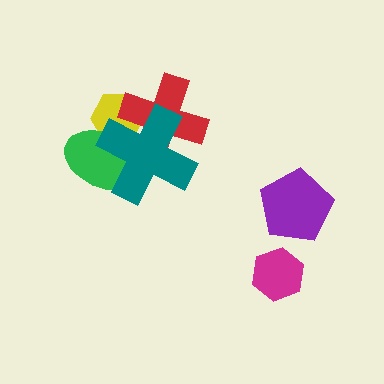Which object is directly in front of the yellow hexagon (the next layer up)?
The green ellipse is directly in front of the yellow hexagon.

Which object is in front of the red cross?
The teal cross is in front of the red cross.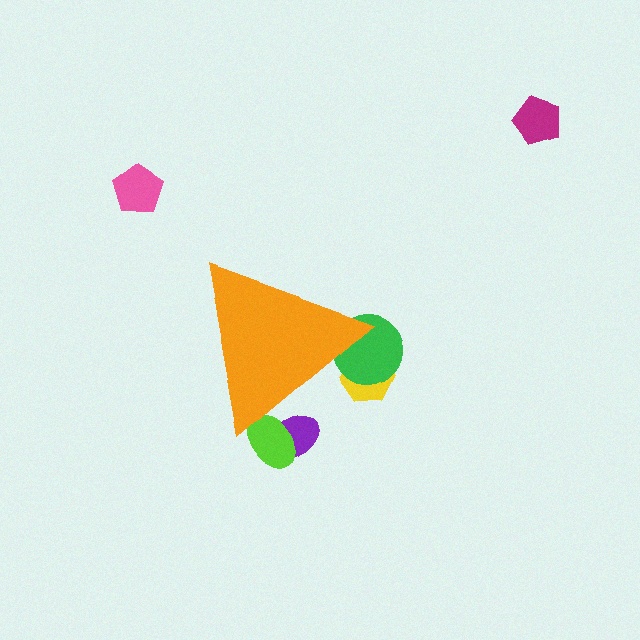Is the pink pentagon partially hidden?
No, the pink pentagon is fully visible.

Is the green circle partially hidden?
Yes, the green circle is partially hidden behind the orange triangle.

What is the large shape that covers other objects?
An orange triangle.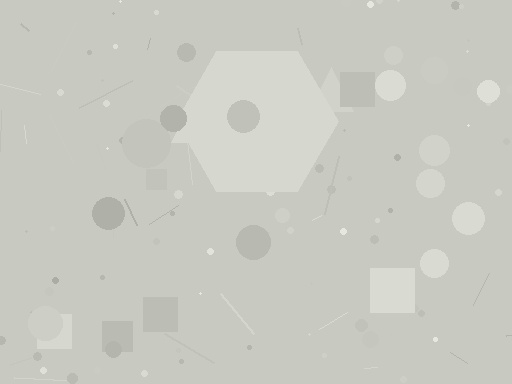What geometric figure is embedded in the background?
A hexagon is embedded in the background.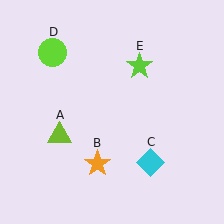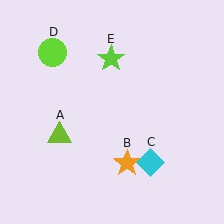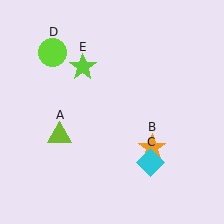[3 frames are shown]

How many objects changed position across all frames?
2 objects changed position: orange star (object B), lime star (object E).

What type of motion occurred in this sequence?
The orange star (object B), lime star (object E) rotated counterclockwise around the center of the scene.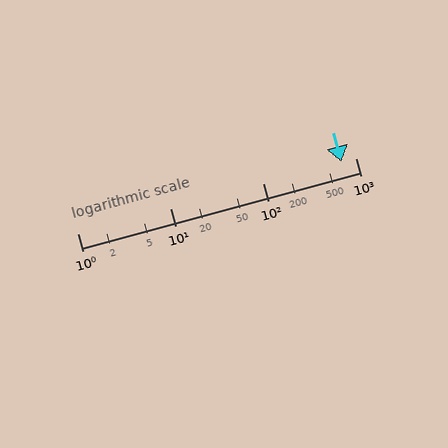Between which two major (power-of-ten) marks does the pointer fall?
The pointer is between 100 and 1000.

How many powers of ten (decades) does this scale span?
The scale spans 3 decades, from 1 to 1000.